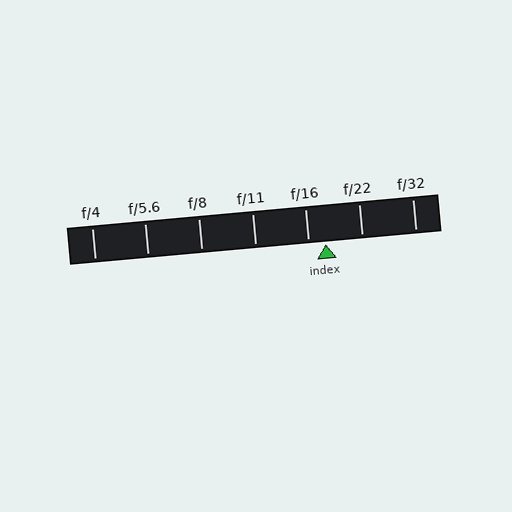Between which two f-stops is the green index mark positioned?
The index mark is between f/16 and f/22.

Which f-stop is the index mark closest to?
The index mark is closest to f/16.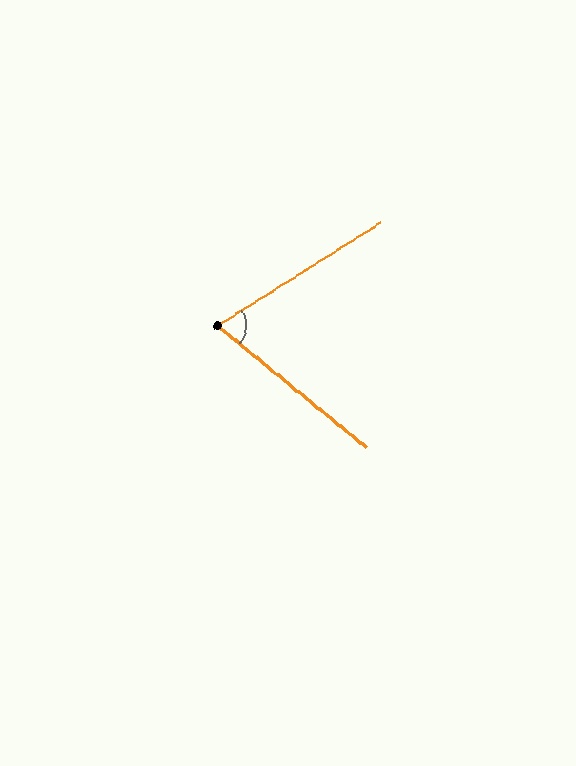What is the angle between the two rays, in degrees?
Approximately 72 degrees.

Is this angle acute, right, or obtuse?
It is acute.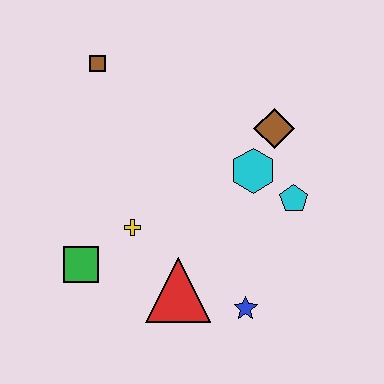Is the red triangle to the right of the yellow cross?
Yes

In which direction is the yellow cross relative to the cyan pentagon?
The yellow cross is to the left of the cyan pentagon.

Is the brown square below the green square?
No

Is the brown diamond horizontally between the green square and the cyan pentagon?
Yes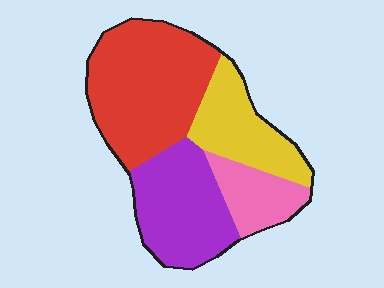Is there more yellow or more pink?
Yellow.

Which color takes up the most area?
Red, at roughly 40%.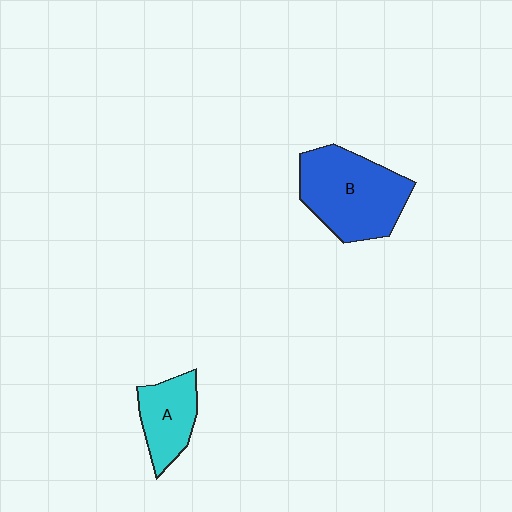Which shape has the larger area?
Shape B (blue).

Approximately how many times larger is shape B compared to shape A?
Approximately 1.8 times.